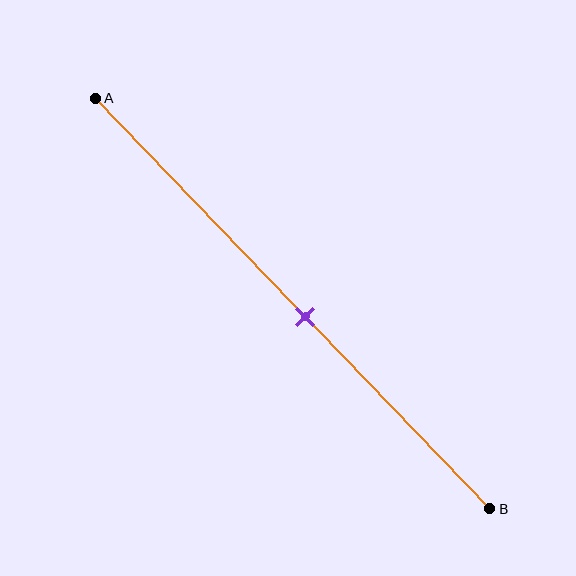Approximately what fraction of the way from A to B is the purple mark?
The purple mark is approximately 55% of the way from A to B.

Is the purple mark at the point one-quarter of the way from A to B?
No, the mark is at about 55% from A, not at the 25% one-quarter point.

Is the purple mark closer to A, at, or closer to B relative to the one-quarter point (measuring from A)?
The purple mark is closer to point B than the one-quarter point of segment AB.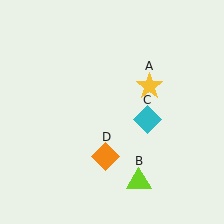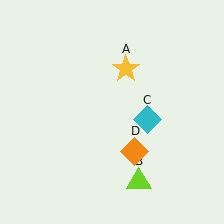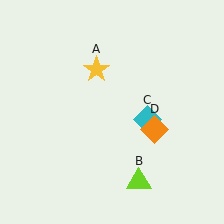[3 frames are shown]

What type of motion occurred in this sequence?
The yellow star (object A), orange diamond (object D) rotated counterclockwise around the center of the scene.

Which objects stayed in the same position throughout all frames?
Lime triangle (object B) and cyan diamond (object C) remained stationary.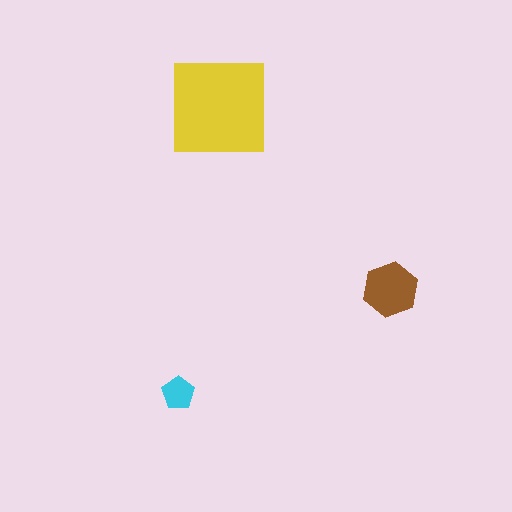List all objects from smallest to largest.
The cyan pentagon, the brown hexagon, the yellow square.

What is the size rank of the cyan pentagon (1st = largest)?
3rd.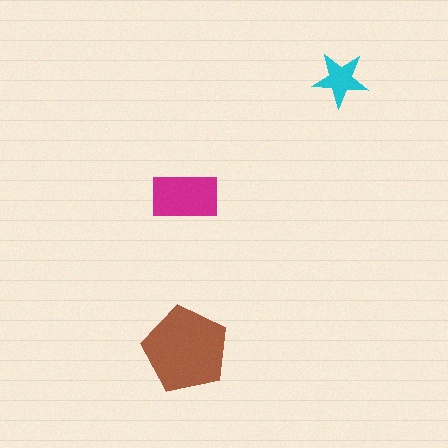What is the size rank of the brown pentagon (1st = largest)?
1st.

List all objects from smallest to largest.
The cyan star, the magenta rectangle, the brown pentagon.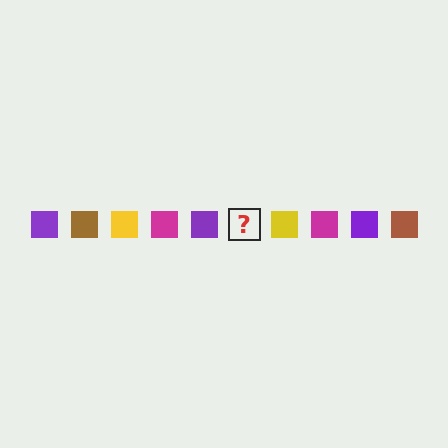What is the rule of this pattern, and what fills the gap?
The rule is that the pattern cycles through purple, brown, yellow, magenta squares. The gap should be filled with a brown square.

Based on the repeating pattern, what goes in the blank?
The blank should be a brown square.